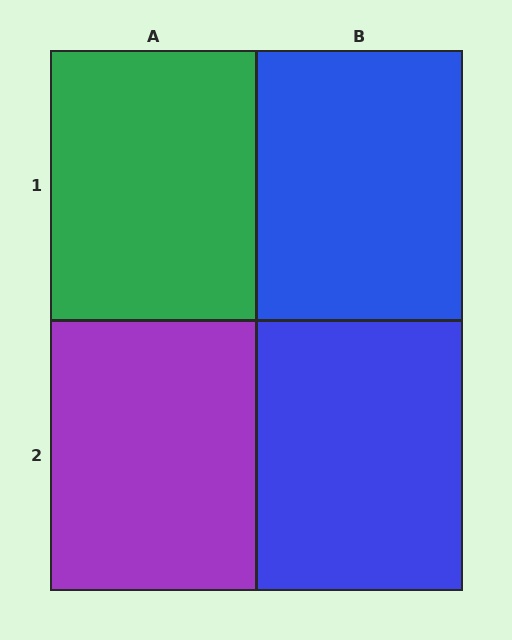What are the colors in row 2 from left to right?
Purple, blue.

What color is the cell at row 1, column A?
Green.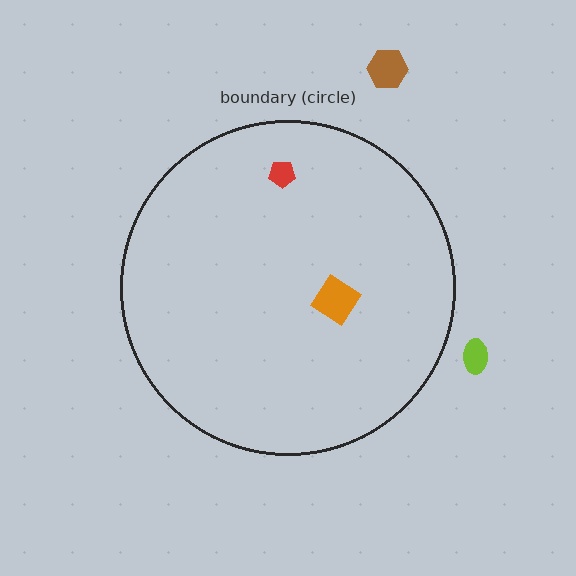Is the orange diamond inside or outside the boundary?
Inside.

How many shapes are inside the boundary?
2 inside, 2 outside.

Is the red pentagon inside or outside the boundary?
Inside.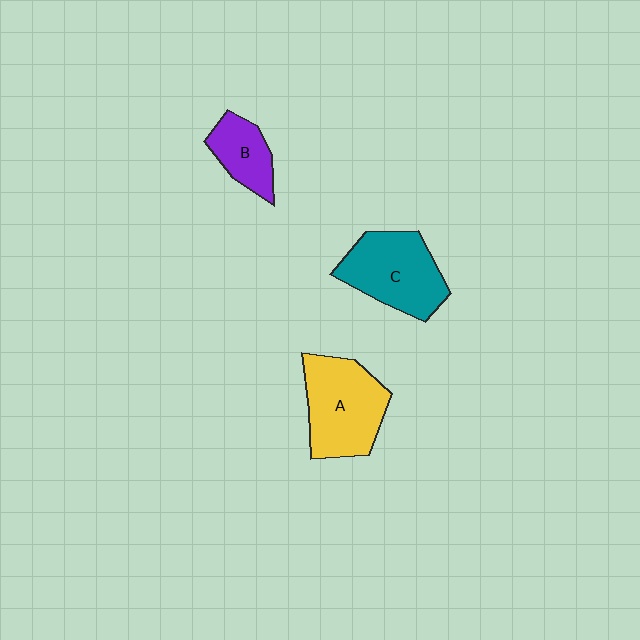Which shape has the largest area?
Shape A (yellow).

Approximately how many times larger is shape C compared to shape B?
Approximately 1.8 times.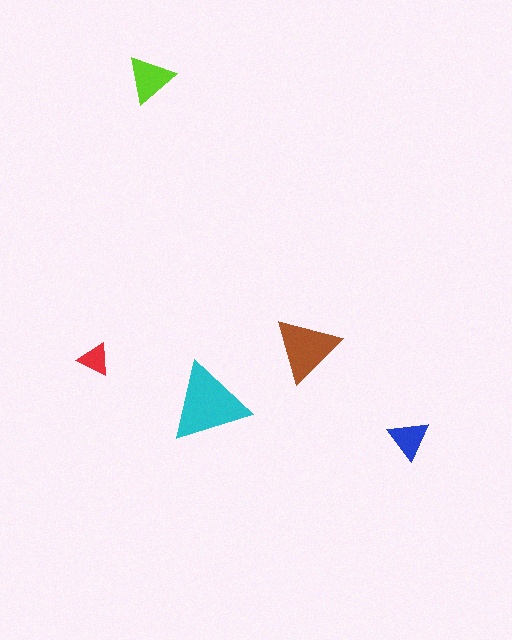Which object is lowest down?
The blue triangle is bottommost.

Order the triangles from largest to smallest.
the cyan one, the brown one, the lime one, the blue one, the red one.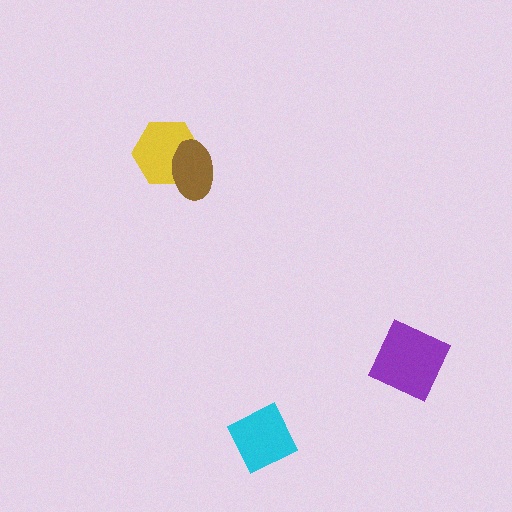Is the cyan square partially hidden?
No, no other shape covers it.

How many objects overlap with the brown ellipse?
1 object overlaps with the brown ellipse.